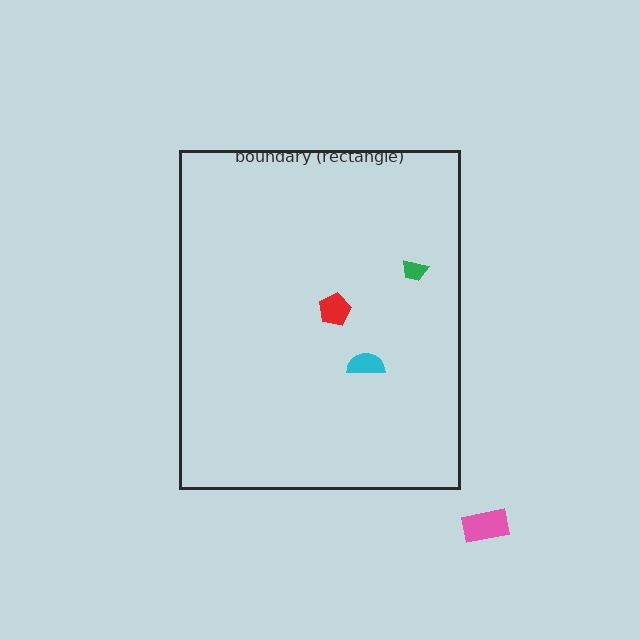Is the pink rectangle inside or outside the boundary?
Outside.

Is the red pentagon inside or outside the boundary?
Inside.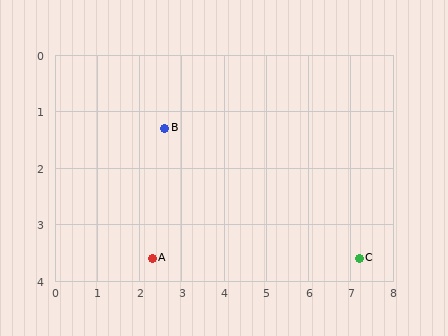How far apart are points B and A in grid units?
Points B and A are about 2.3 grid units apart.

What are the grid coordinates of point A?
Point A is at approximately (2.3, 3.6).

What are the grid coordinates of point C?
Point C is at approximately (7.2, 3.6).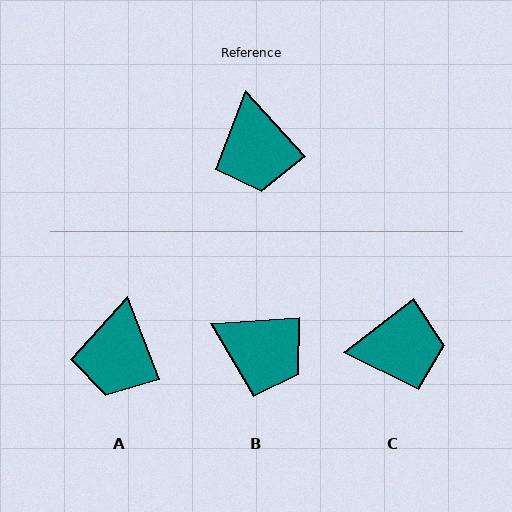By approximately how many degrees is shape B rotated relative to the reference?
Approximately 52 degrees counter-clockwise.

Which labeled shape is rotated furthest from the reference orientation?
C, about 85 degrees away.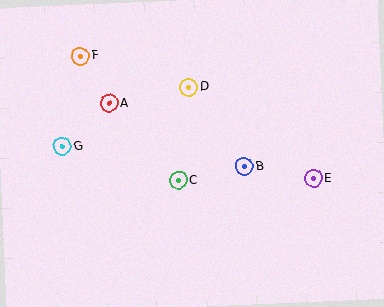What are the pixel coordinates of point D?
Point D is at (189, 87).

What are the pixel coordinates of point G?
Point G is at (62, 146).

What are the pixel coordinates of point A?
Point A is at (109, 103).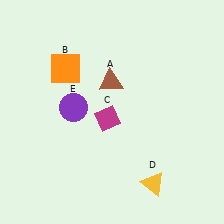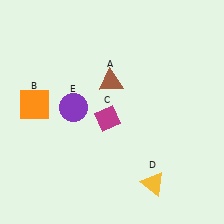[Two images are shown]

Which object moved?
The orange square (B) moved down.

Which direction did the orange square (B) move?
The orange square (B) moved down.